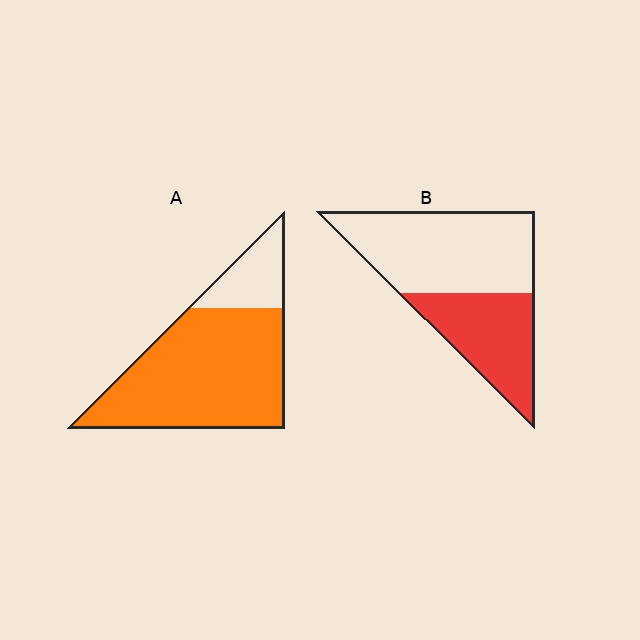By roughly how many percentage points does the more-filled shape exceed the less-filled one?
By roughly 40 percentage points (A over B).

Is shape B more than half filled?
No.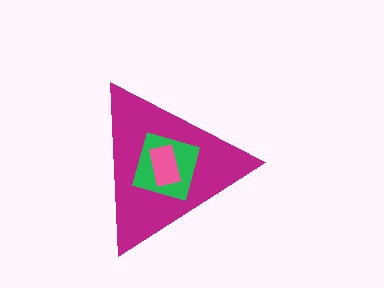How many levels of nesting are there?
3.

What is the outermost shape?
The magenta triangle.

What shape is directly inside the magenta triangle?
The green diamond.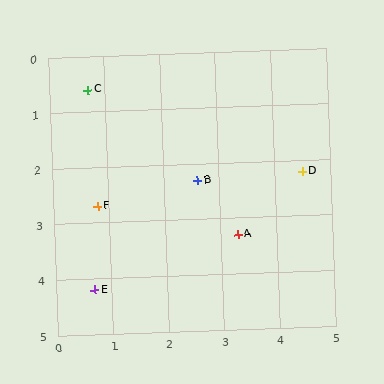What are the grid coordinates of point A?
Point A is at approximately (3.3, 3.3).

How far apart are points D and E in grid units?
Points D and E are about 4.3 grid units apart.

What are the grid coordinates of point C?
Point C is at approximately (0.7, 0.6).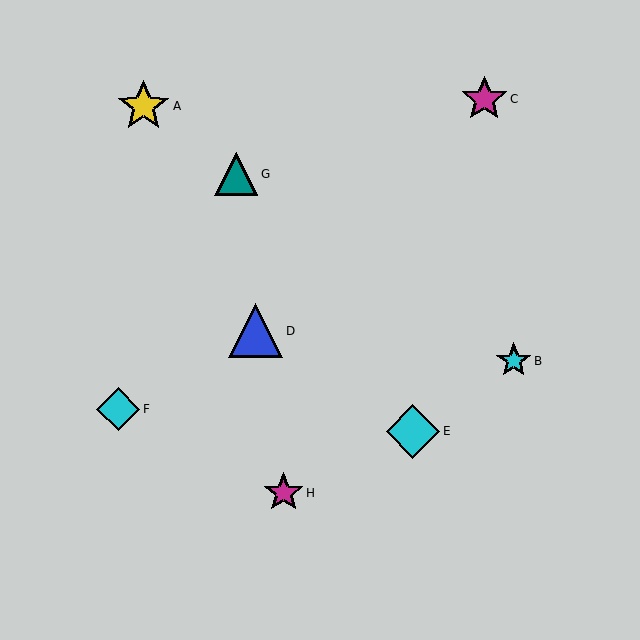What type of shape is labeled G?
Shape G is a teal triangle.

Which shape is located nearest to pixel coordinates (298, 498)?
The magenta star (labeled H) at (284, 493) is nearest to that location.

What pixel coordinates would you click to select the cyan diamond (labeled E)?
Click at (413, 431) to select the cyan diamond E.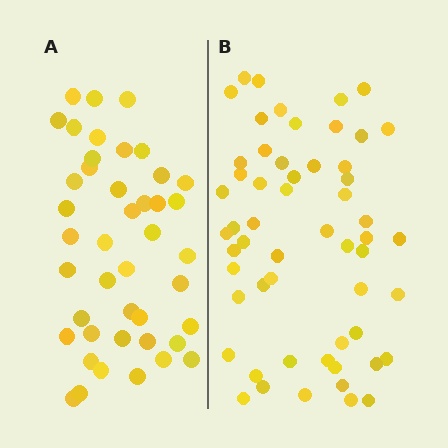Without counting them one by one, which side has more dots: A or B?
Region B (the right region) has more dots.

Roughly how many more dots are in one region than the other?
Region B has approximately 15 more dots than region A.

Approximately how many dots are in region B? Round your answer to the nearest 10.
About 60 dots. (The exact count is 56, which rounds to 60.)